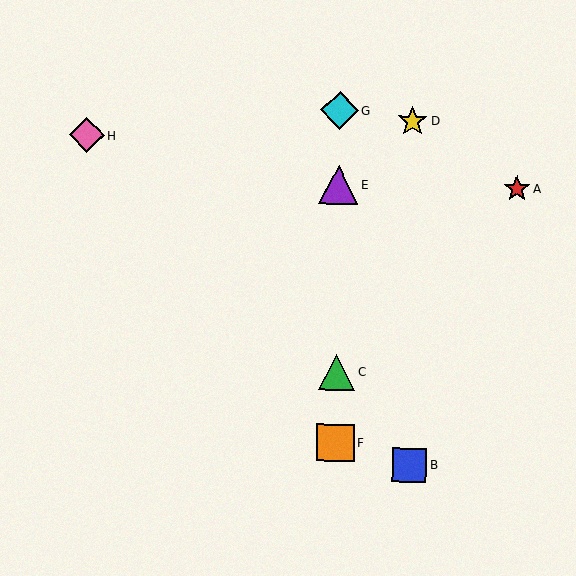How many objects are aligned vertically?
4 objects (C, E, F, G) are aligned vertically.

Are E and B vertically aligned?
No, E is at x≈339 and B is at x≈409.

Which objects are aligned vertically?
Objects C, E, F, G are aligned vertically.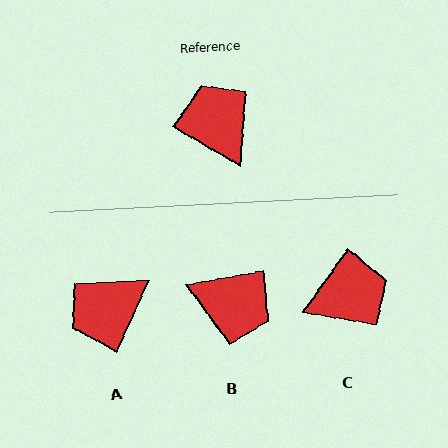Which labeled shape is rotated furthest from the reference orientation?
B, about 140 degrees away.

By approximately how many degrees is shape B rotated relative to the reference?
Approximately 140 degrees clockwise.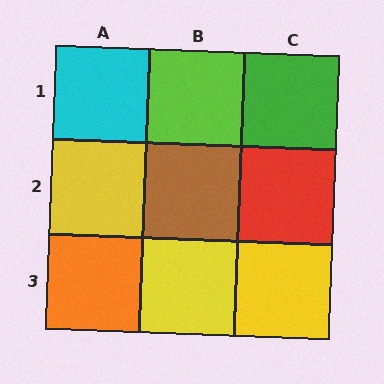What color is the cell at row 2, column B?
Brown.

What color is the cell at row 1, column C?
Green.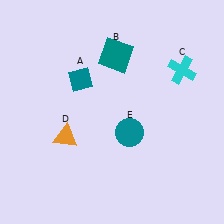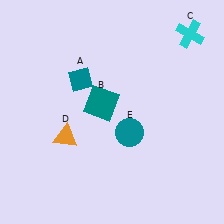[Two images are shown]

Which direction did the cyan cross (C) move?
The cyan cross (C) moved up.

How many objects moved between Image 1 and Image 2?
2 objects moved between the two images.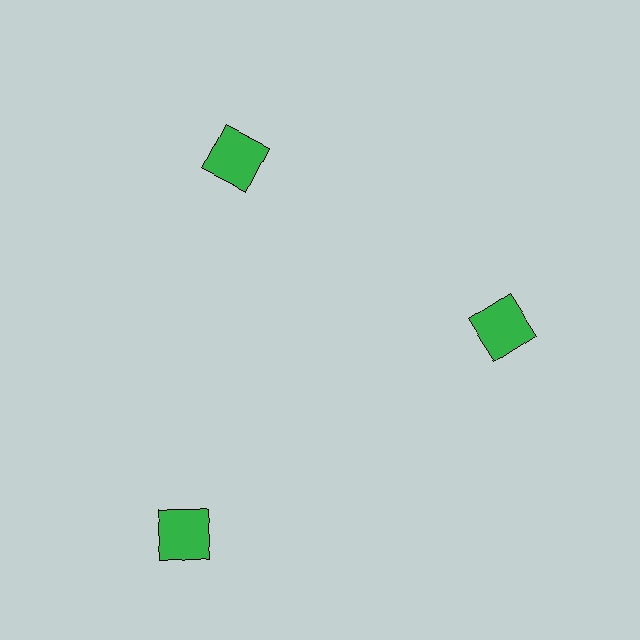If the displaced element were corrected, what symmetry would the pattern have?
It would have 3-fold rotational symmetry — the pattern would map onto itself every 120 degrees.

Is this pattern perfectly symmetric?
No. The 3 green squares are arranged in a ring, but one element near the 7 o'clock position is pushed outward from the center, breaking the 3-fold rotational symmetry.